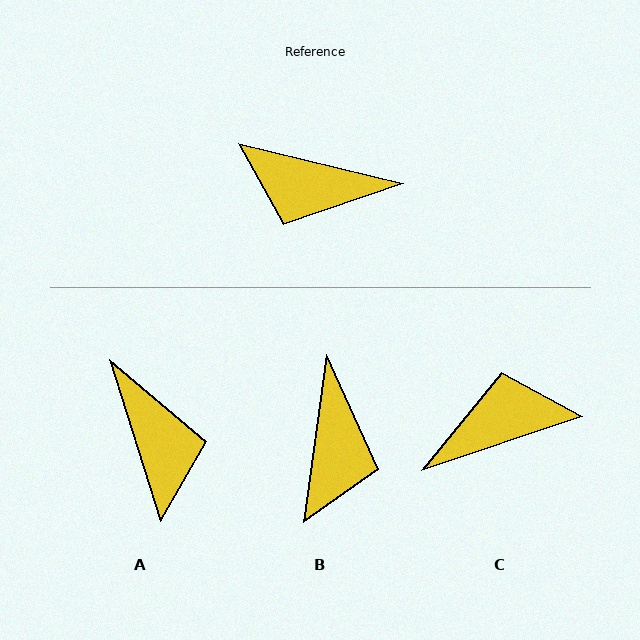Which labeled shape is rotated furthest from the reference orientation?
C, about 148 degrees away.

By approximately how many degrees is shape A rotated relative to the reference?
Approximately 121 degrees counter-clockwise.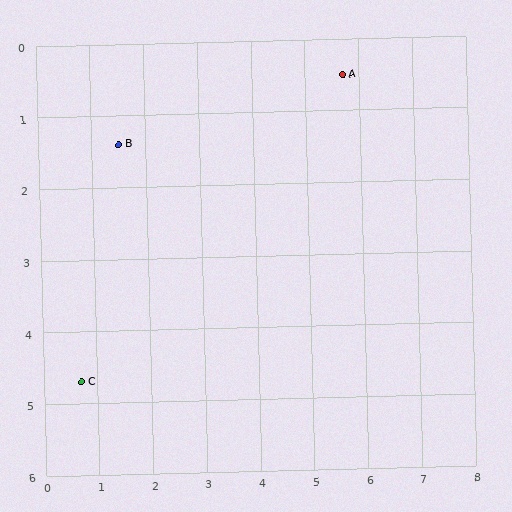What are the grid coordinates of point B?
Point B is at approximately (1.5, 1.4).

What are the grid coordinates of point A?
Point A is at approximately (5.7, 0.5).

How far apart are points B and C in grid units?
Points B and C are about 3.4 grid units apart.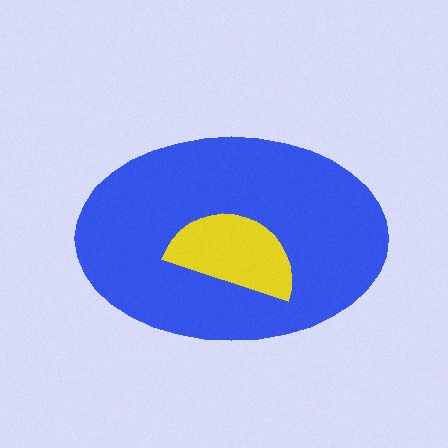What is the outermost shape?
The blue ellipse.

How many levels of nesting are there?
2.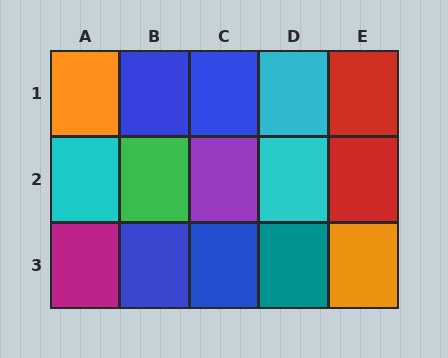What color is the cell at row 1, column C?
Blue.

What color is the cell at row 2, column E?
Red.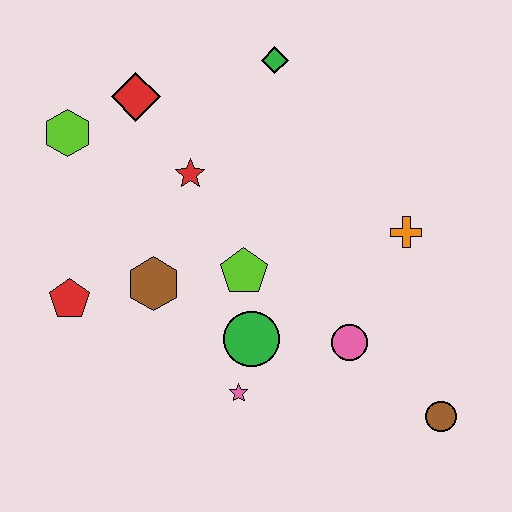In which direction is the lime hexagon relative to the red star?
The lime hexagon is to the left of the red star.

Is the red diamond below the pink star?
No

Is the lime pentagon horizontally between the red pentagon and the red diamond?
No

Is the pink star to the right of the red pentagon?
Yes